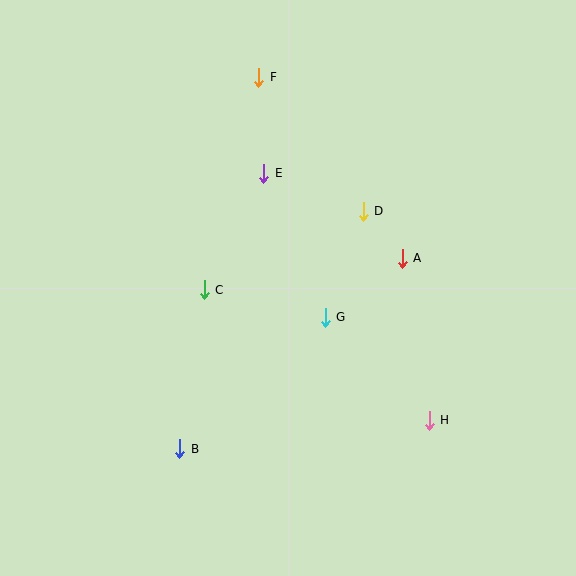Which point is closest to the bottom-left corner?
Point B is closest to the bottom-left corner.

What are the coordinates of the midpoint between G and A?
The midpoint between G and A is at (364, 288).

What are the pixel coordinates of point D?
Point D is at (363, 211).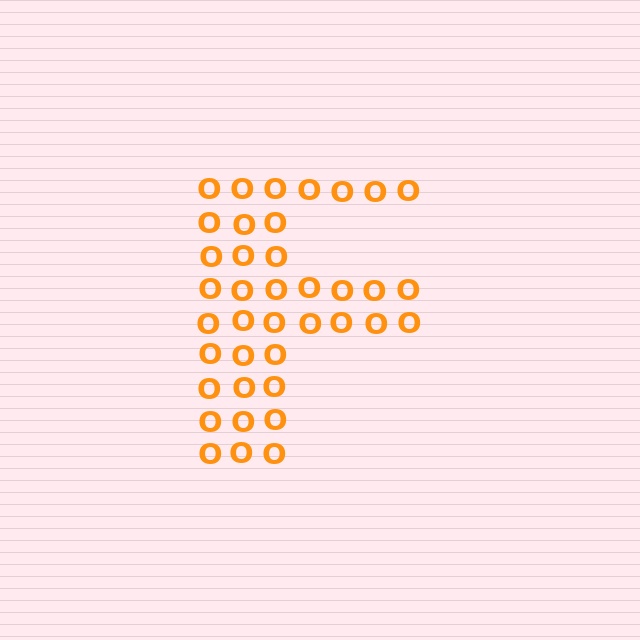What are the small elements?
The small elements are letter O's.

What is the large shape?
The large shape is the letter F.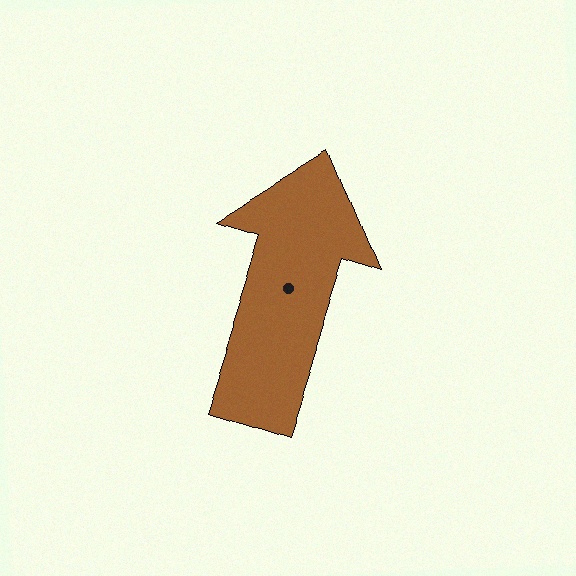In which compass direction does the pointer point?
North.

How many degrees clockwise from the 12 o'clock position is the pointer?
Approximately 18 degrees.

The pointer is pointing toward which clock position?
Roughly 1 o'clock.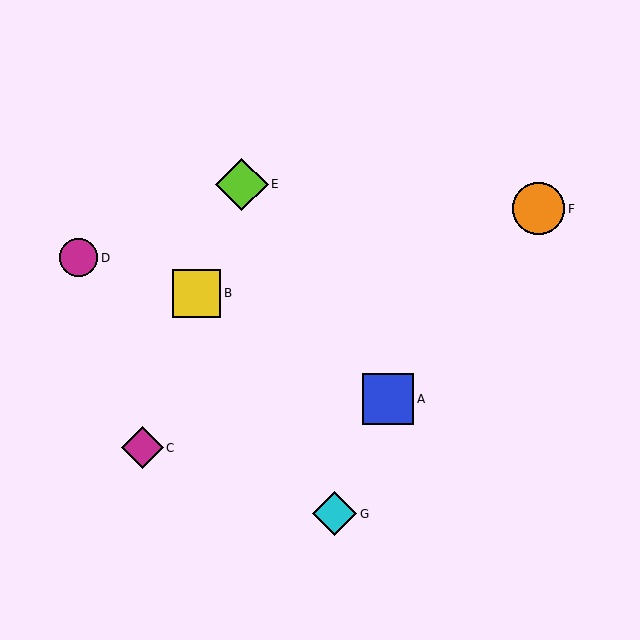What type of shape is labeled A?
Shape A is a blue square.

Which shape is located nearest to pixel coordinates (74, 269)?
The magenta circle (labeled D) at (79, 258) is nearest to that location.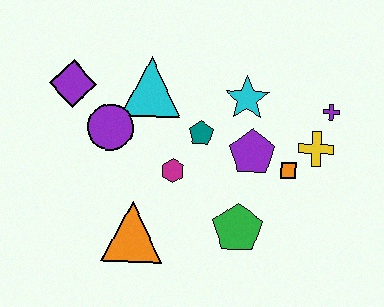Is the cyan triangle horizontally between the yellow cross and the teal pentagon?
No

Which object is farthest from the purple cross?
The purple diamond is farthest from the purple cross.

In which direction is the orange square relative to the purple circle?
The orange square is to the right of the purple circle.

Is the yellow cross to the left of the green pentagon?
No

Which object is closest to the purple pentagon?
The orange square is closest to the purple pentagon.